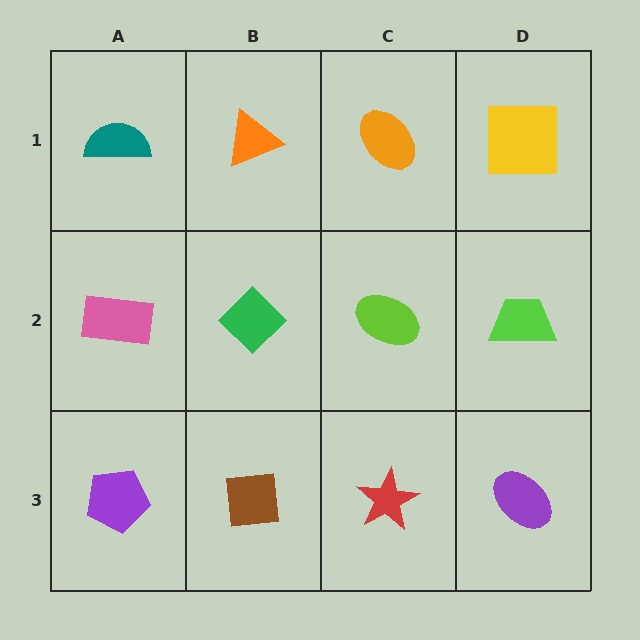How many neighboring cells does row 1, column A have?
2.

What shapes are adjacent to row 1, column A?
A pink rectangle (row 2, column A), an orange triangle (row 1, column B).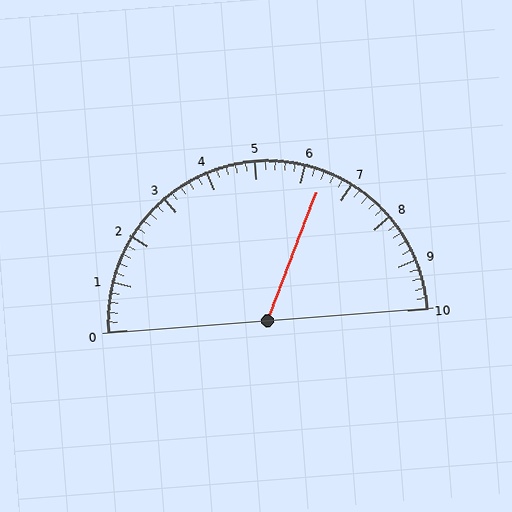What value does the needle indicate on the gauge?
The needle indicates approximately 6.4.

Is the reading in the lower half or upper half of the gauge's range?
The reading is in the upper half of the range (0 to 10).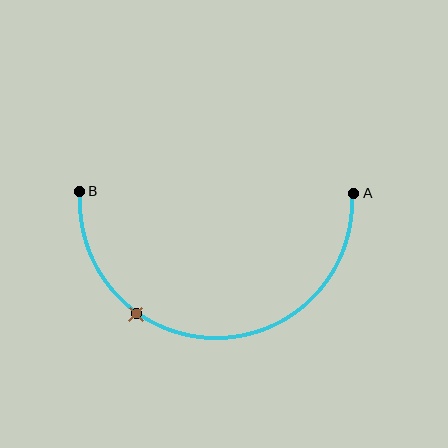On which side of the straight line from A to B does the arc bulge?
The arc bulges below the straight line connecting A and B.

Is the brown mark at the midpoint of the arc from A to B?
No. The brown mark lies on the arc but is closer to endpoint B. The arc midpoint would be at the point on the curve equidistant along the arc from both A and B.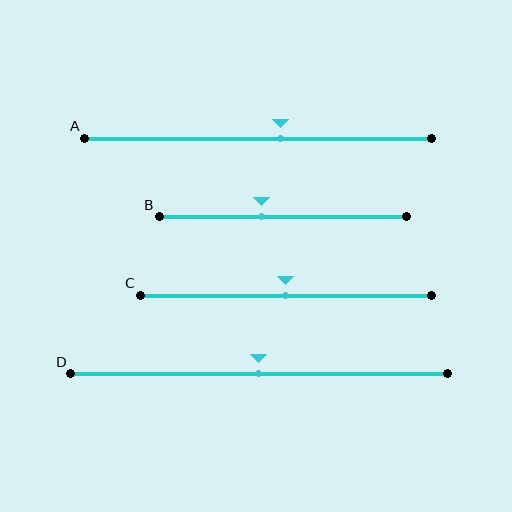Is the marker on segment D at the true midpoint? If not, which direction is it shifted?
Yes, the marker on segment D is at the true midpoint.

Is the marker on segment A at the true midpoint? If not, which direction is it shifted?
No, the marker on segment A is shifted to the right by about 6% of the segment length.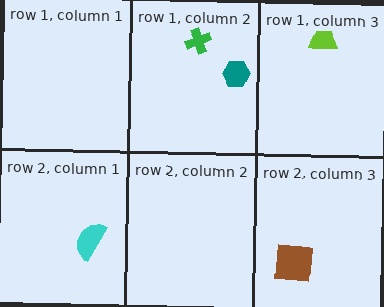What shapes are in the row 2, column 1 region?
The cyan semicircle.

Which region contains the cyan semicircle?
The row 2, column 1 region.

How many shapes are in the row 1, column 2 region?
2.